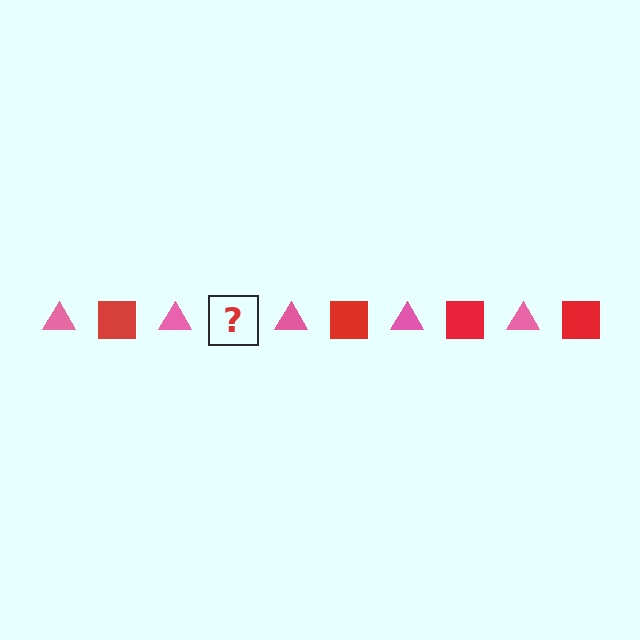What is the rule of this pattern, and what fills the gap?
The rule is that the pattern alternates between pink triangle and red square. The gap should be filled with a red square.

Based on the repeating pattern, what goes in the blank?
The blank should be a red square.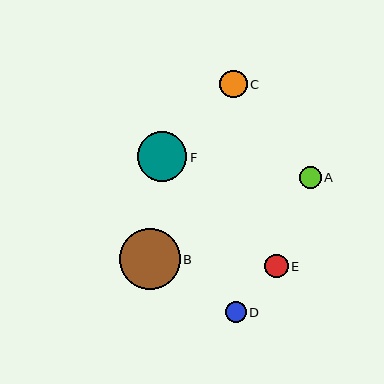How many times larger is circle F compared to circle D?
Circle F is approximately 2.4 times the size of circle D.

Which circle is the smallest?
Circle D is the smallest with a size of approximately 21 pixels.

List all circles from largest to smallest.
From largest to smallest: B, F, C, E, A, D.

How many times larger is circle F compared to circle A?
Circle F is approximately 2.3 times the size of circle A.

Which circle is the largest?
Circle B is the largest with a size of approximately 61 pixels.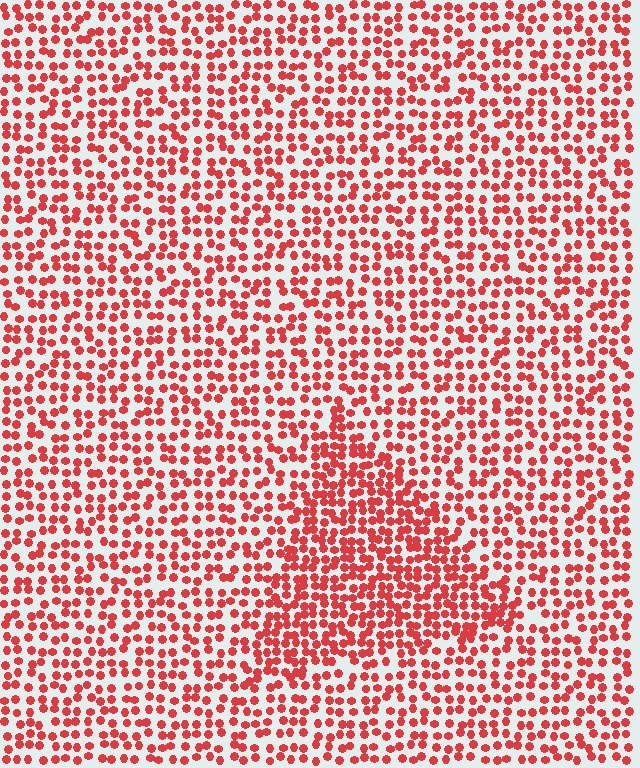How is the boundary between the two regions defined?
The boundary is defined by a change in element density (approximately 1.6x ratio). All elements are the same color, size, and shape.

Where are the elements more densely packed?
The elements are more densely packed inside the triangle boundary.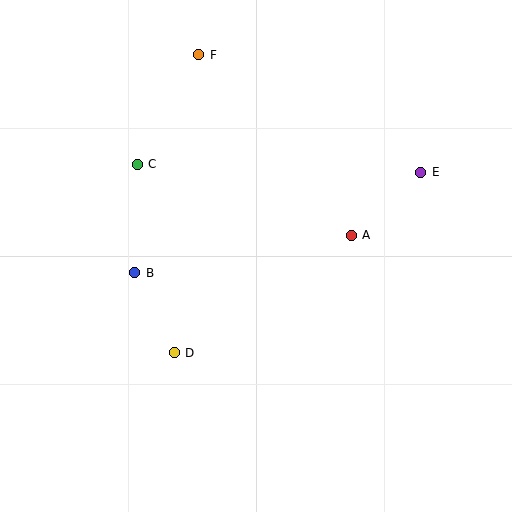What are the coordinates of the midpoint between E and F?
The midpoint between E and F is at (310, 113).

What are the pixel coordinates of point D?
Point D is at (174, 353).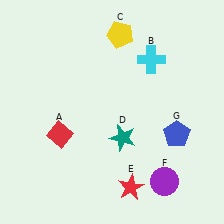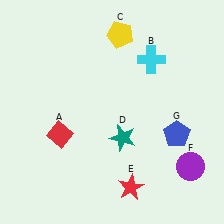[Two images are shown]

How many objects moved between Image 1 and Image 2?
1 object moved between the two images.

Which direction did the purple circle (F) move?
The purple circle (F) moved right.